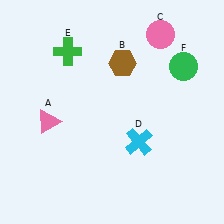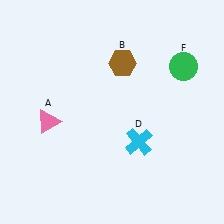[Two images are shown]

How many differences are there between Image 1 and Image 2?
There are 2 differences between the two images.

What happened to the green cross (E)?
The green cross (E) was removed in Image 2. It was in the top-left area of Image 1.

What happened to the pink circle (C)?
The pink circle (C) was removed in Image 2. It was in the top-right area of Image 1.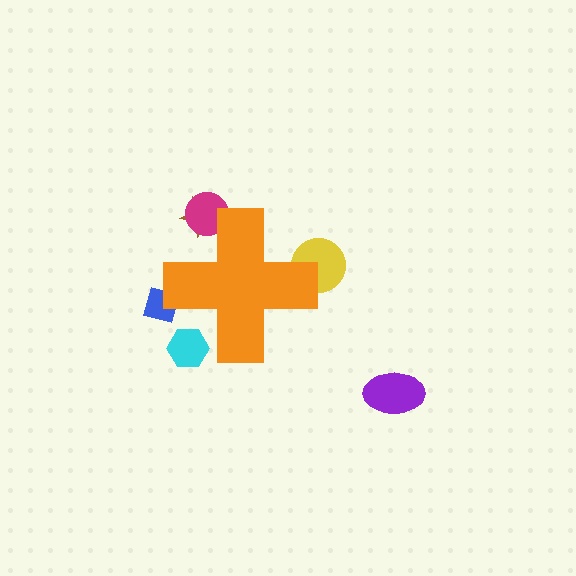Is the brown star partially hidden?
Yes, the brown star is partially hidden behind the orange cross.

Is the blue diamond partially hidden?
Yes, the blue diamond is partially hidden behind the orange cross.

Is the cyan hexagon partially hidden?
Yes, the cyan hexagon is partially hidden behind the orange cross.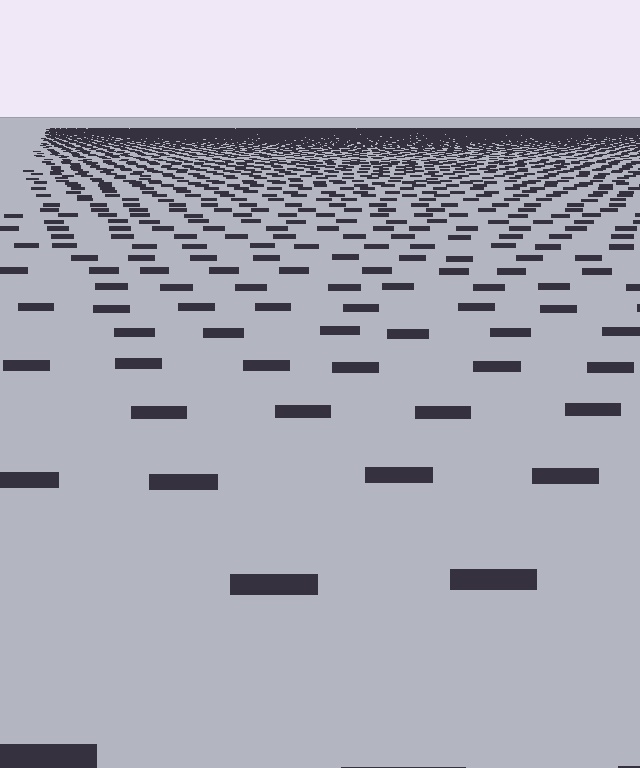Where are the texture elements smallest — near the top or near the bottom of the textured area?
Near the top.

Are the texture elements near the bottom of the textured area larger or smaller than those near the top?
Larger. Near the bottom, elements are closer to the viewer and appear at a bigger on-screen size.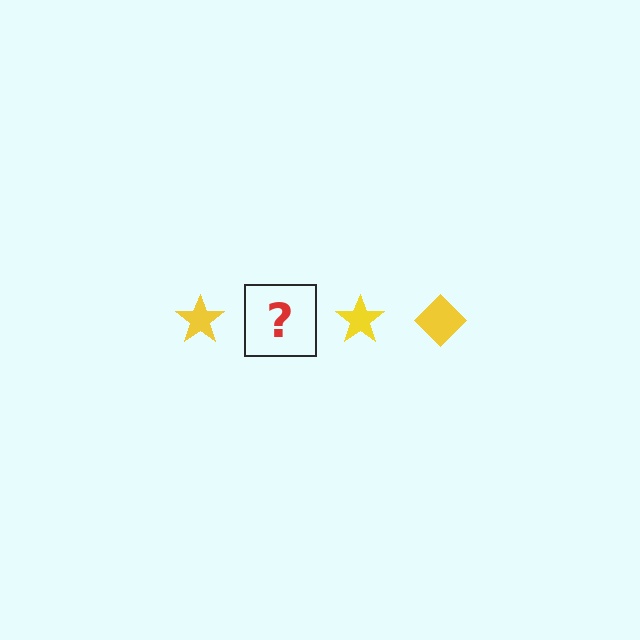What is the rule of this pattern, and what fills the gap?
The rule is that the pattern cycles through star, diamond shapes in yellow. The gap should be filled with a yellow diamond.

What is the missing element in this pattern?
The missing element is a yellow diamond.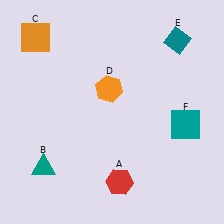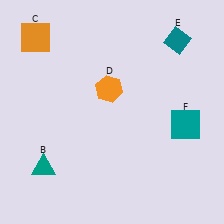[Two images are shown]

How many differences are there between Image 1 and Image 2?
There is 1 difference between the two images.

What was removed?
The red hexagon (A) was removed in Image 2.